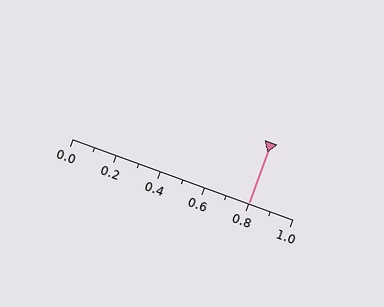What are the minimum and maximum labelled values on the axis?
The axis runs from 0.0 to 1.0.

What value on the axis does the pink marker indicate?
The marker indicates approximately 0.8.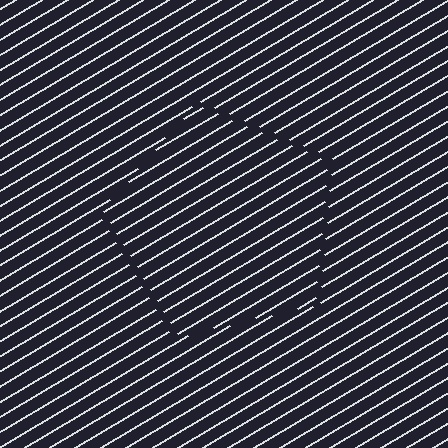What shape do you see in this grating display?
An illusory pentagon. The interior of the shape contains the same grating, shifted by half a period — the contour is defined by the phase discontinuity where line-ends from the inner and outer gratings abut.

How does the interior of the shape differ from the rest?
The interior of the shape contains the same grating, shifted by half a period — the contour is defined by the phase discontinuity where line-ends from the inner and outer gratings abut.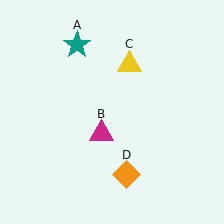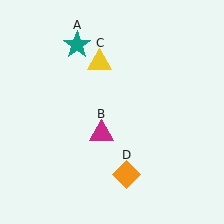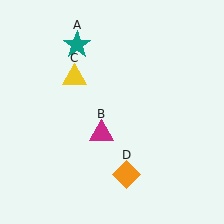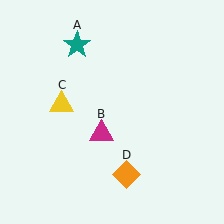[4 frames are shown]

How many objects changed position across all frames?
1 object changed position: yellow triangle (object C).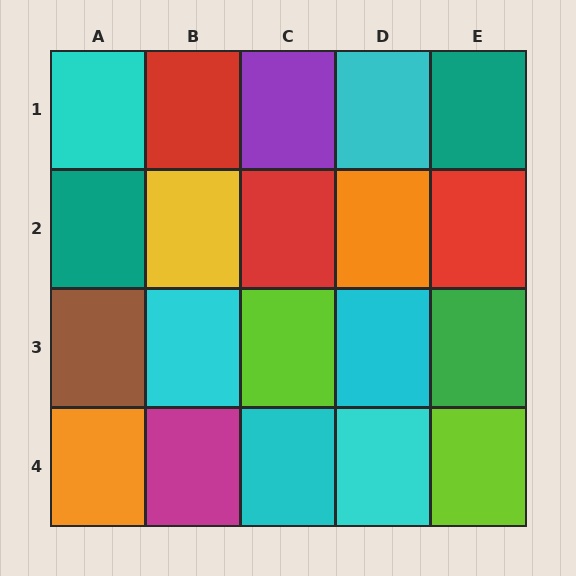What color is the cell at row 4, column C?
Cyan.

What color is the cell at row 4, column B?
Magenta.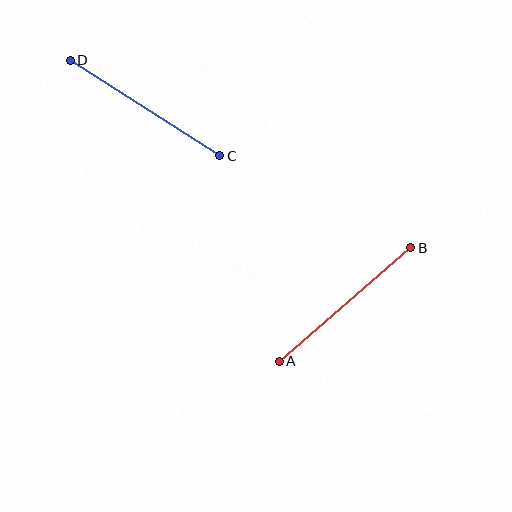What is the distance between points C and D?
The distance is approximately 178 pixels.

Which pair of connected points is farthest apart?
Points C and D are farthest apart.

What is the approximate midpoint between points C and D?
The midpoint is at approximately (145, 108) pixels.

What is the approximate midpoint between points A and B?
The midpoint is at approximately (345, 304) pixels.